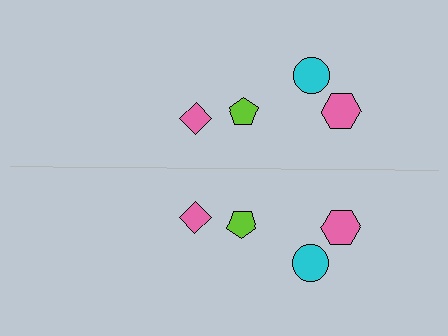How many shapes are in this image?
There are 8 shapes in this image.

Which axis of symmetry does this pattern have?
The pattern has a horizontal axis of symmetry running through the center of the image.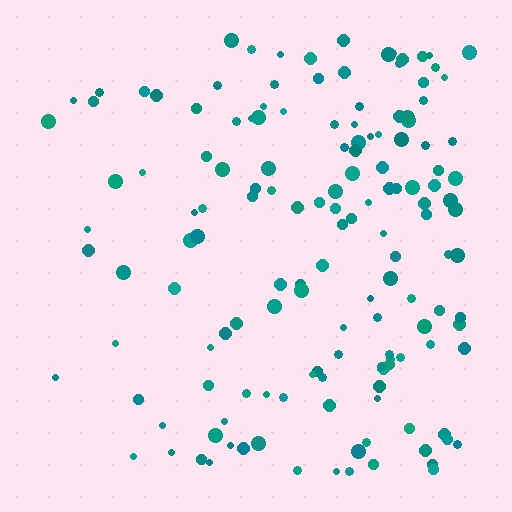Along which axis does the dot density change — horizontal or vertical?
Horizontal.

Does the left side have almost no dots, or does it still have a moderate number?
Still a moderate number, just noticeably fewer than the right.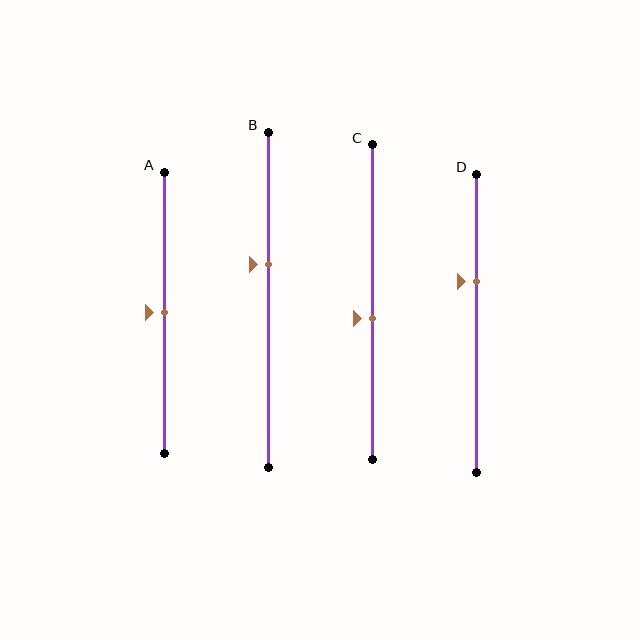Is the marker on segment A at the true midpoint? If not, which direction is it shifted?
Yes, the marker on segment A is at the true midpoint.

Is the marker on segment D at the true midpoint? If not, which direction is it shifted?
No, the marker on segment D is shifted upward by about 14% of the segment length.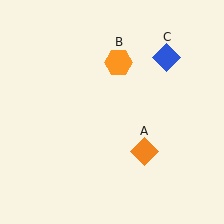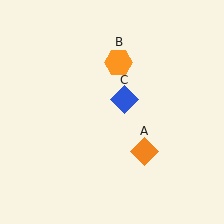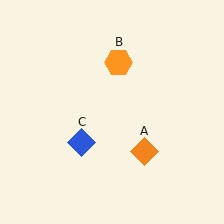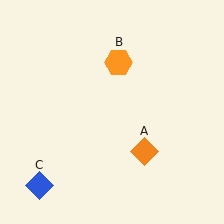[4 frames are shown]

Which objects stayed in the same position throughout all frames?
Orange diamond (object A) and orange hexagon (object B) remained stationary.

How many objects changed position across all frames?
1 object changed position: blue diamond (object C).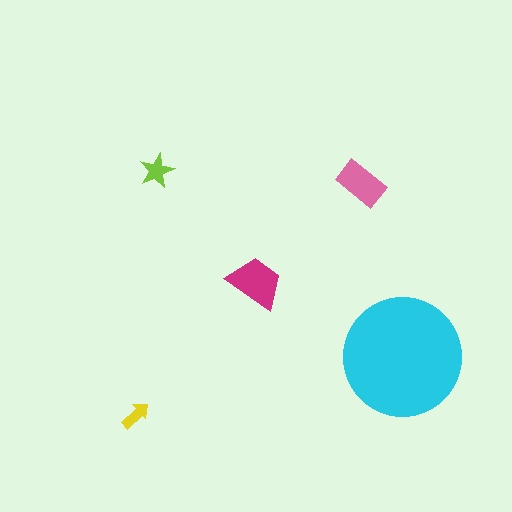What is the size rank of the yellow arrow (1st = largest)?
5th.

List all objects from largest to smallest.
The cyan circle, the magenta trapezoid, the pink rectangle, the lime star, the yellow arrow.